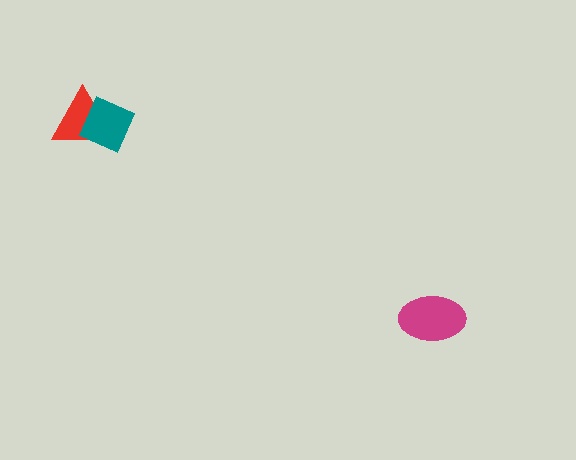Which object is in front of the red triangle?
The teal diamond is in front of the red triangle.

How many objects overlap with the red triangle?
1 object overlaps with the red triangle.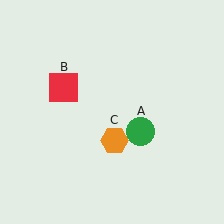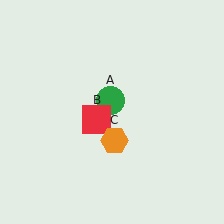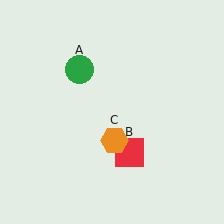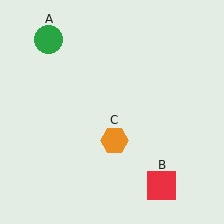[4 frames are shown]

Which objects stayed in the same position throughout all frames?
Orange hexagon (object C) remained stationary.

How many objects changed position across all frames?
2 objects changed position: green circle (object A), red square (object B).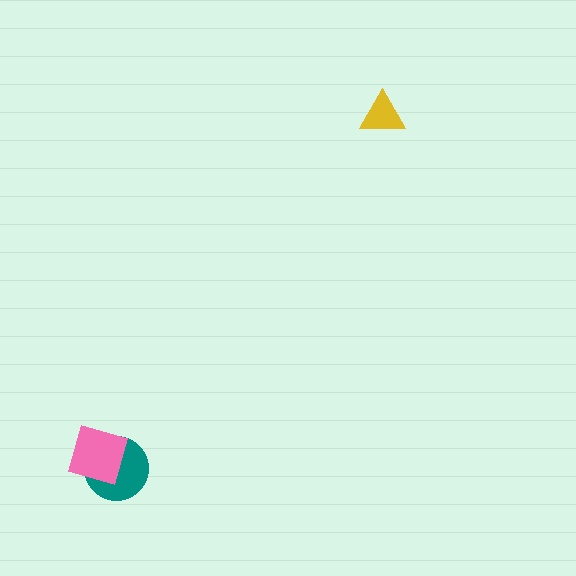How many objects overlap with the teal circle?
1 object overlaps with the teal circle.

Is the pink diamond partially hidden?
No, no other shape covers it.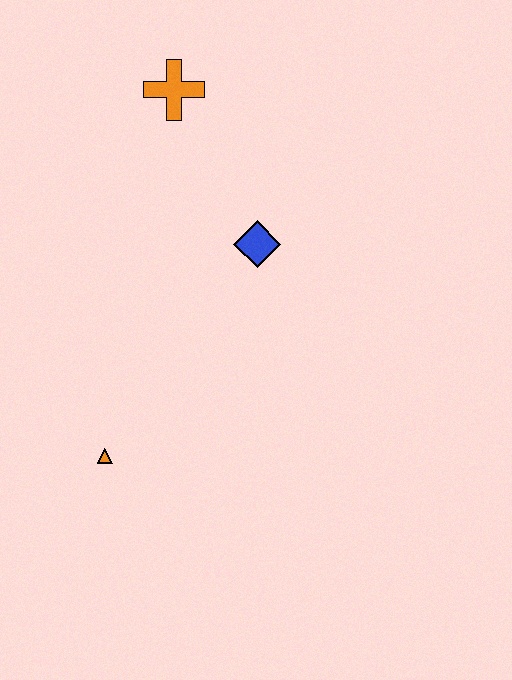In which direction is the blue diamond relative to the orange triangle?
The blue diamond is above the orange triangle.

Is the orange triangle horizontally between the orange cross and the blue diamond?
No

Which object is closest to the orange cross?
The blue diamond is closest to the orange cross.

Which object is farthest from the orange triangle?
The orange cross is farthest from the orange triangle.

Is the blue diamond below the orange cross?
Yes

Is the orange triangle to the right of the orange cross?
No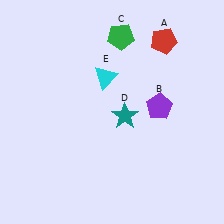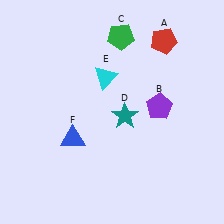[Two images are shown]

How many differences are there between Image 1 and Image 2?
There is 1 difference between the two images.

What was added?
A blue triangle (F) was added in Image 2.